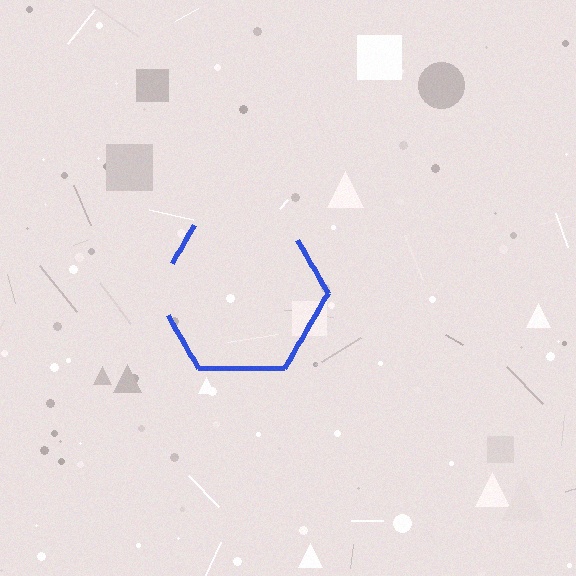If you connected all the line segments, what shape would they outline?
They would outline a hexagon.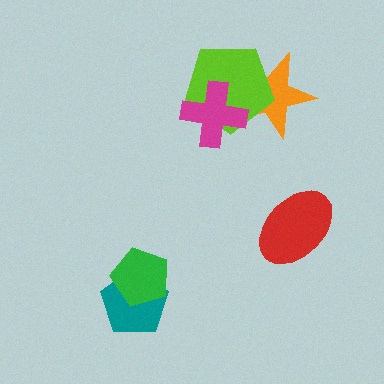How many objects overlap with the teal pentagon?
1 object overlaps with the teal pentagon.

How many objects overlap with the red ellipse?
0 objects overlap with the red ellipse.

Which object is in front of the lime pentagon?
The magenta cross is in front of the lime pentagon.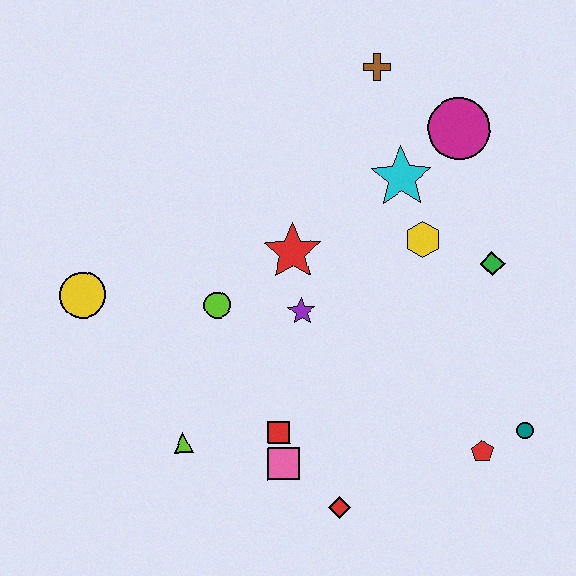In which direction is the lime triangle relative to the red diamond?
The lime triangle is to the left of the red diamond.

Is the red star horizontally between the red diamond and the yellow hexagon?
No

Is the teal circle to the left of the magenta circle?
No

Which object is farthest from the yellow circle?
The teal circle is farthest from the yellow circle.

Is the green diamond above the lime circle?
Yes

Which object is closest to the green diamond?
The yellow hexagon is closest to the green diamond.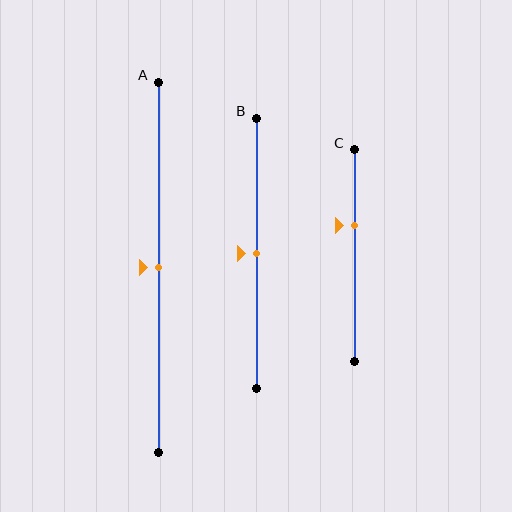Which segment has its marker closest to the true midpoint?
Segment A has its marker closest to the true midpoint.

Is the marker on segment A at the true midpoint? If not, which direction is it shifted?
Yes, the marker on segment A is at the true midpoint.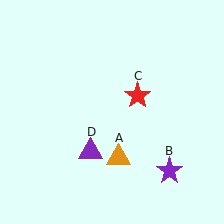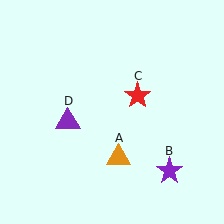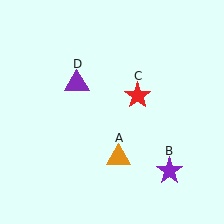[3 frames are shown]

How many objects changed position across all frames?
1 object changed position: purple triangle (object D).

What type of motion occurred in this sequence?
The purple triangle (object D) rotated clockwise around the center of the scene.